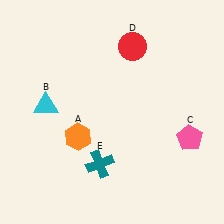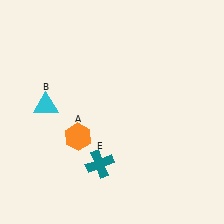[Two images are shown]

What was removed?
The red circle (D), the pink pentagon (C) were removed in Image 2.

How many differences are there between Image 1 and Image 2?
There are 2 differences between the two images.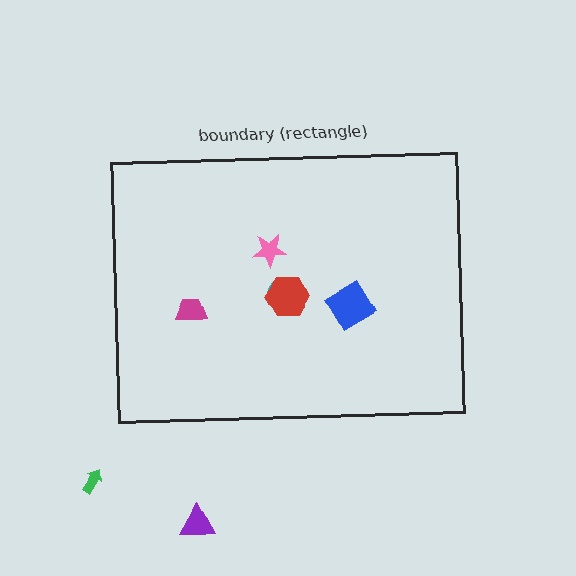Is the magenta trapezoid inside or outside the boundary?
Inside.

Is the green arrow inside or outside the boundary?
Outside.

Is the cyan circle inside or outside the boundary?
Inside.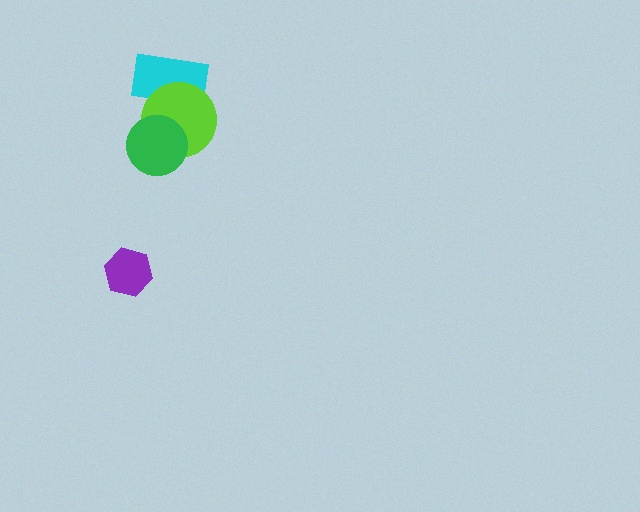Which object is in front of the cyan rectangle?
The lime circle is in front of the cyan rectangle.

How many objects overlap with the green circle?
1 object overlaps with the green circle.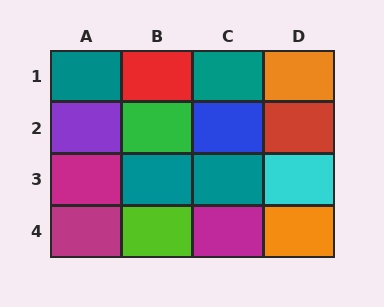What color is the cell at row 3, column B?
Teal.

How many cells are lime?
1 cell is lime.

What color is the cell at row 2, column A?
Purple.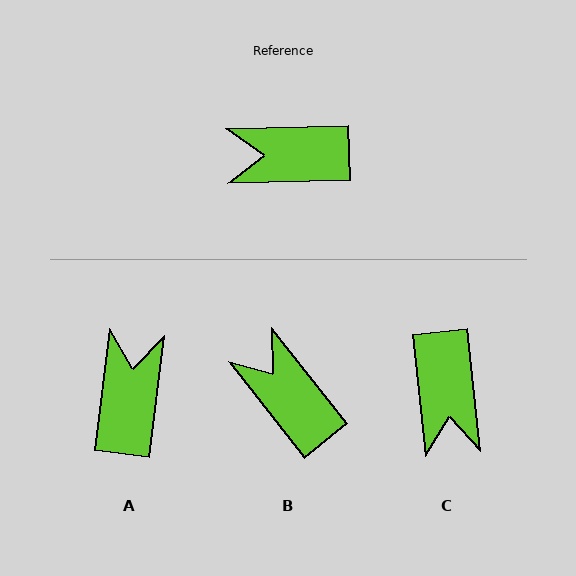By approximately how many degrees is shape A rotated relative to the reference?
Approximately 99 degrees clockwise.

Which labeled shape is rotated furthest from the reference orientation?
A, about 99 degrees away.